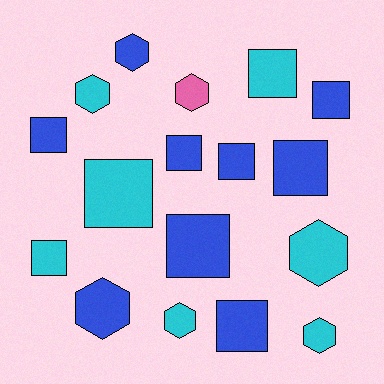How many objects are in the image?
There are 17 objects.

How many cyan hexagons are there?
There are 4 cyan hexagons.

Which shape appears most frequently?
Square, with 10 objects.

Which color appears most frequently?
Blue, with 9 objects.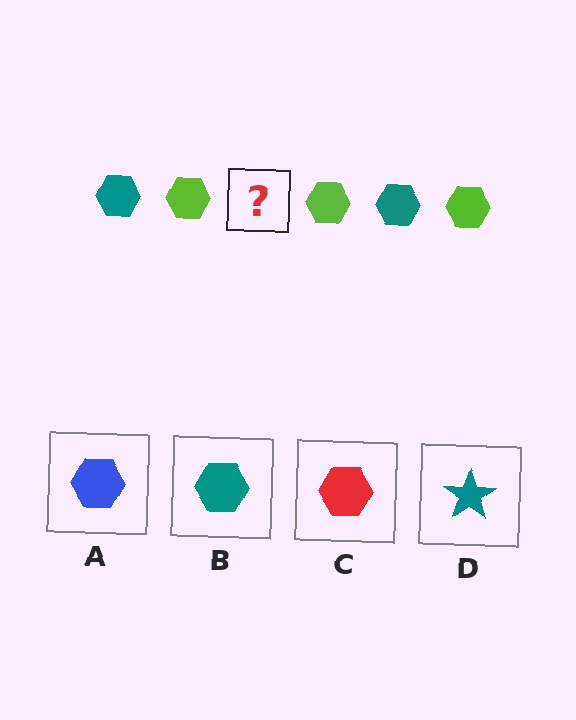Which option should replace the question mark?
Option B.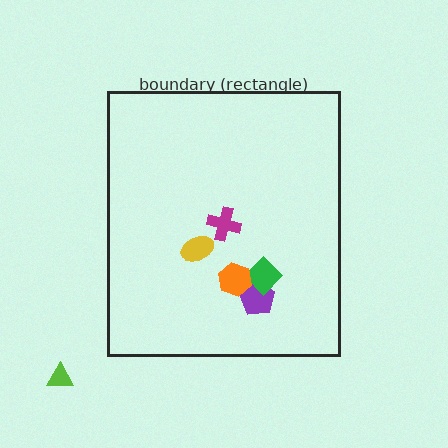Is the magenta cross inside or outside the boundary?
Inside.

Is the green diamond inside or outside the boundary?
Inside.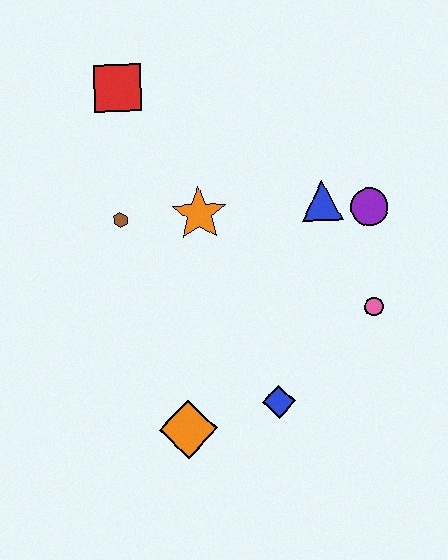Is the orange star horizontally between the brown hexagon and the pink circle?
Yes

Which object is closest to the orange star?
The brown hexagon is closest to the orange star.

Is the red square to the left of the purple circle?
Yes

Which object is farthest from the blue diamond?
The red square is farthest from the blue diamond.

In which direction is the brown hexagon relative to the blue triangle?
The brown hexagon is to the left of the blue triangle.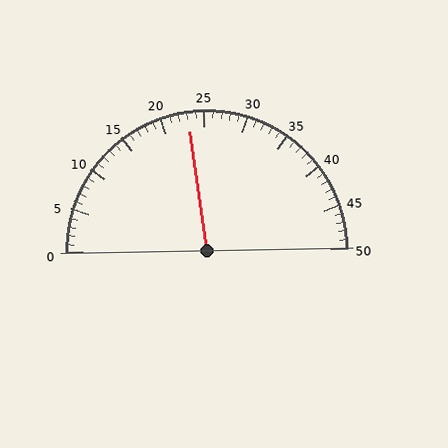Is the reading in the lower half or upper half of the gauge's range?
The reading is in the lower half of the range (0 to 50).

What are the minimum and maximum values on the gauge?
The gauge ranges from 0 to 50.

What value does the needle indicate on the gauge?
The needle indicates approximately 23.